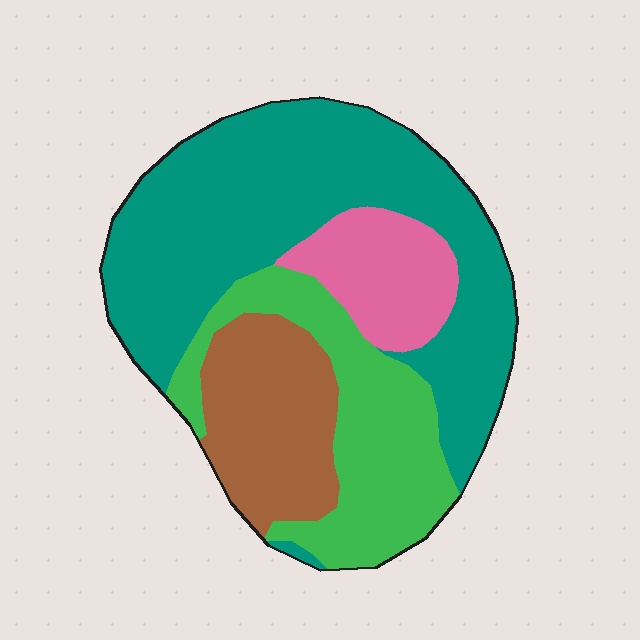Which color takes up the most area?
Teal, at roughly 50%.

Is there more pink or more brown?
Brown.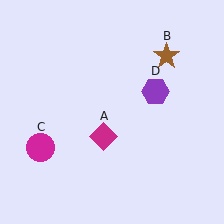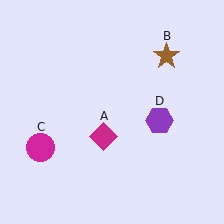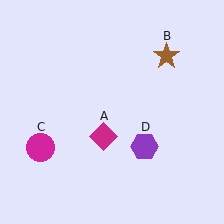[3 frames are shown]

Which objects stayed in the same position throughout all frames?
Magenta diamond (object A) and brown star (object B) and magenta circle (object C) remained stationary.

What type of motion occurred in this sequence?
The purple hexagon (object D) rotated clockwise around the center of the scene.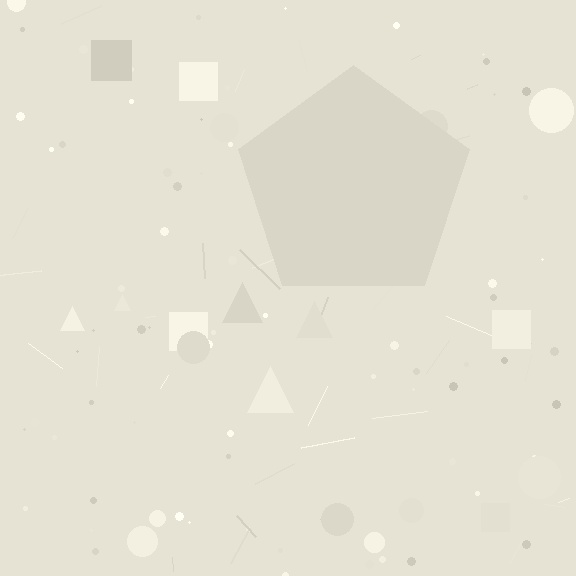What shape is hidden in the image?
A pentagon is hidden in the image.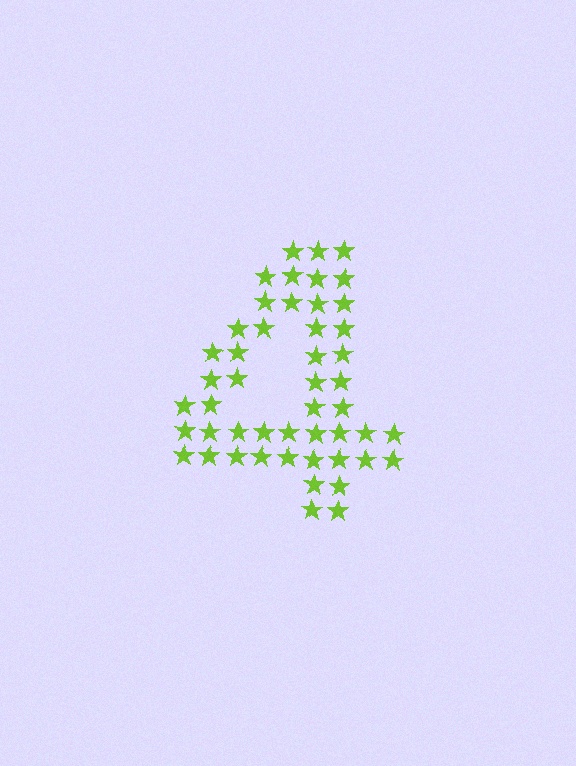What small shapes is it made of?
It is made of small stars.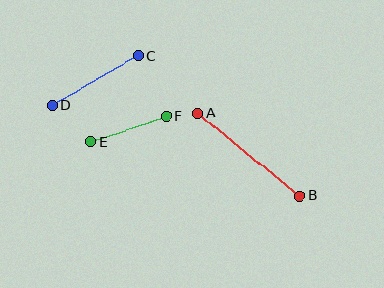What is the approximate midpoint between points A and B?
The midpoint is at approximately (249, 155) pixels.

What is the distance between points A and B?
The distance is approximately 131 pixels.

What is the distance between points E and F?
The distance is approximately 80 pixels.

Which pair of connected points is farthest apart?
Points A and B are farthest apart.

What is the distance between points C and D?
The distance is approximately 99 pixels.